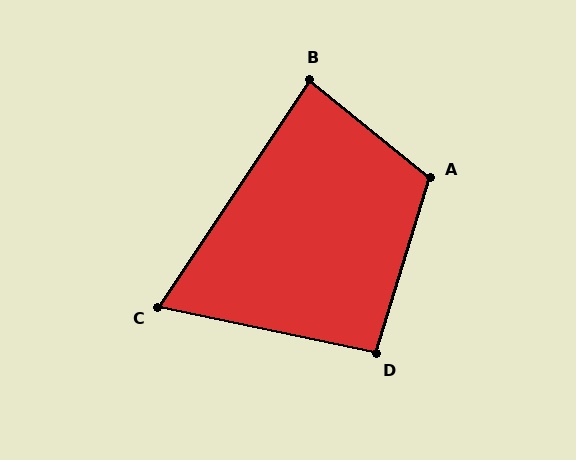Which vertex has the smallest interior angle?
C, at approximately 68 degrees.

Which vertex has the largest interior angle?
A, at approximately 112 degrees.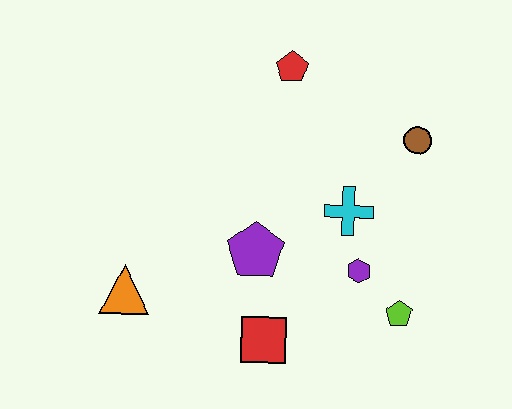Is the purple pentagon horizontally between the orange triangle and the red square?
Yes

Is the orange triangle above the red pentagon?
No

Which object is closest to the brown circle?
The cyan cross is closest to the brown circle.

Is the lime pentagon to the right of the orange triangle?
Yes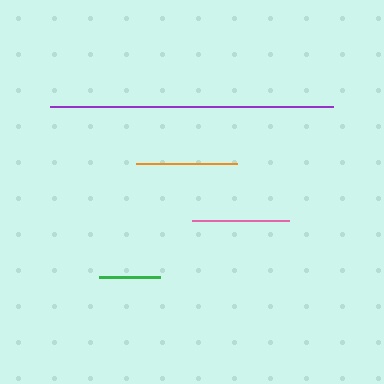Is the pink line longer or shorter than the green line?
The pink line is longer than the green line.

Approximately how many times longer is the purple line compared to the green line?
The purple line is approximately 4.6 times the length of the green line.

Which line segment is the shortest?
The green line is the shortest at approximately 62 pixels.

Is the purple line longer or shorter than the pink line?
The purple line is longer than the pink line.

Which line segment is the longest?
The purple line is the longest at approximately 284 pixels.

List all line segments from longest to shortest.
From longest to shortest: purple, orange, pink, green.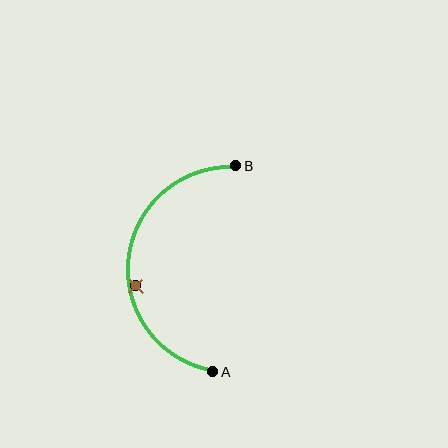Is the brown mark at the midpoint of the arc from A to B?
No — the brown mark does not lie on the arc at all. It sits slightly inside the curve.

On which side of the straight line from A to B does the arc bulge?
The arc bulges to the left of the straight line connecting A and B.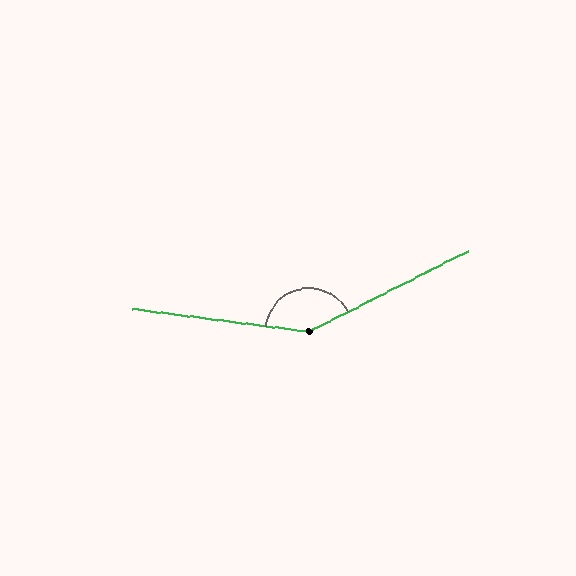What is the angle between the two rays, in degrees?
Approximately 146 degrees.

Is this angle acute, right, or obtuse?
It is obtuse.